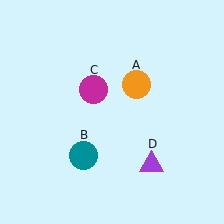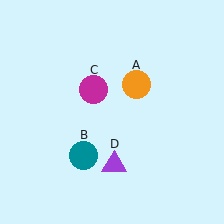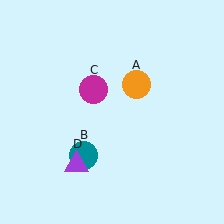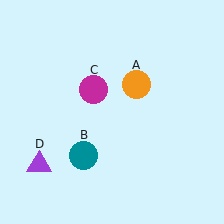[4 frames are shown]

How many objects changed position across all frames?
1 object changed position: purple triangle (object D).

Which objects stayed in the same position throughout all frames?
Orange circle (object A) and teal circle (object B) and magenta circle (object C) remained stationary.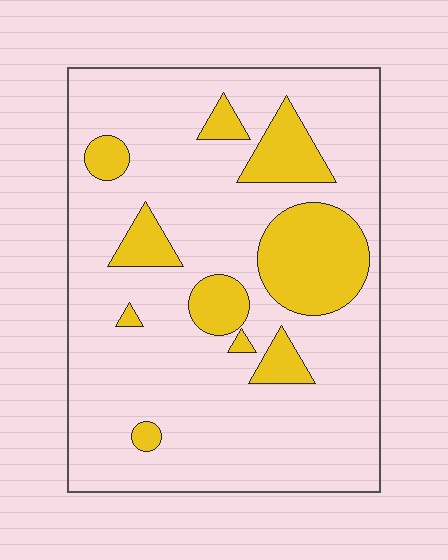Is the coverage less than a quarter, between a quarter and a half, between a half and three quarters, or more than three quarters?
Less than a quarter.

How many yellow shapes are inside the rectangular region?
10.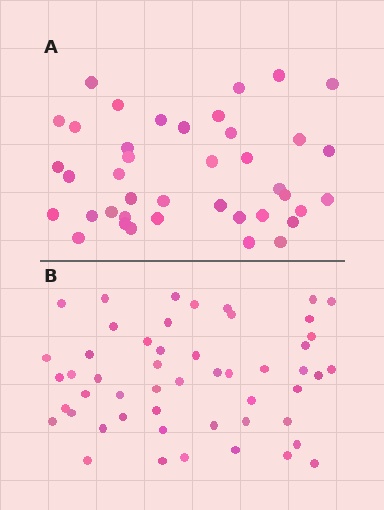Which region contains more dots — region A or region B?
Region B (the bottom region) has more dots.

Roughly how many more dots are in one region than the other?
Region B has roughly 12 or so more dots than region A.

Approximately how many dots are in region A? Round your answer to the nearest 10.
About 40 dots.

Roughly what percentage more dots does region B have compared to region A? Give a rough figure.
About 30% more.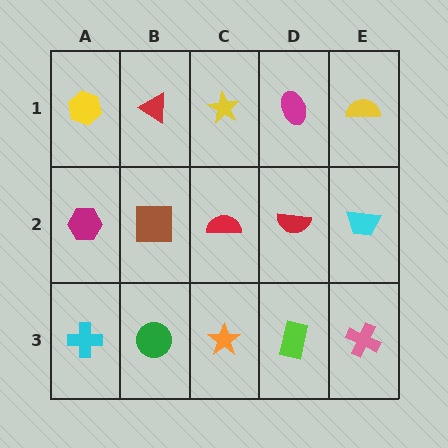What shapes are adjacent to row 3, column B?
A brown square (row 2, column B), a cyan cross (row 3, column A), an orange star (row 3, column C).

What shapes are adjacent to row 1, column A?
A magenta hexagon (row 2, column A), a red triangle (row 1, column B).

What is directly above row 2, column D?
A magenta ellipse.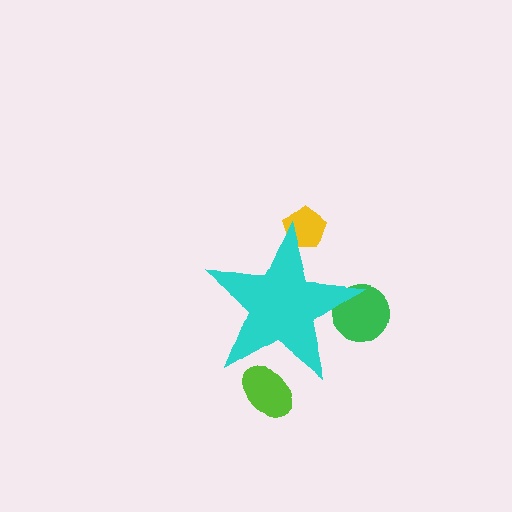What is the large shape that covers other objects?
A cyan star.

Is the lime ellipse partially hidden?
Yes, the lime ellipse is partially hidden behind the cyan star.